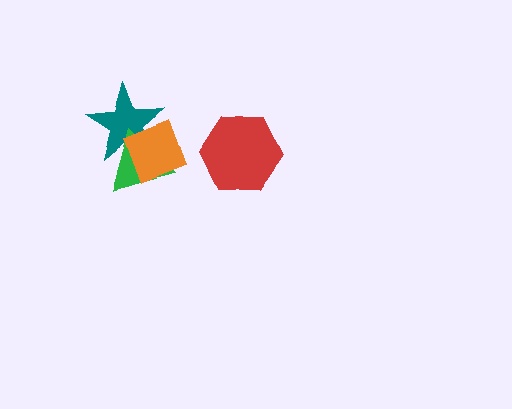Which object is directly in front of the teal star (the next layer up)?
The green triangle is directly in front of the teal star.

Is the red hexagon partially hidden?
No, no other shape covers it.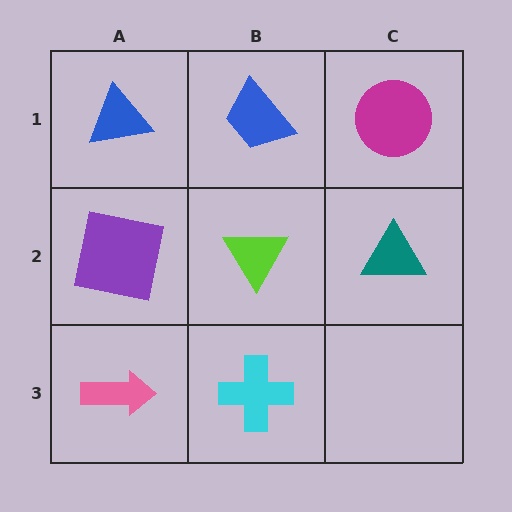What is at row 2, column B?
A lime triangle.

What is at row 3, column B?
A cyan cross.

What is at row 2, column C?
A teal triangle.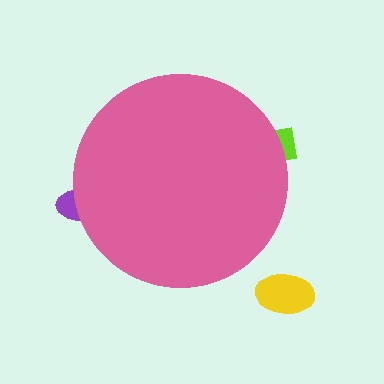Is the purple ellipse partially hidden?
Yes, the purple ellipse is partially hidden behind the pink circle.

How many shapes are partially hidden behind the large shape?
2 shapes are partially hidden.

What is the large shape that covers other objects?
A pink circle.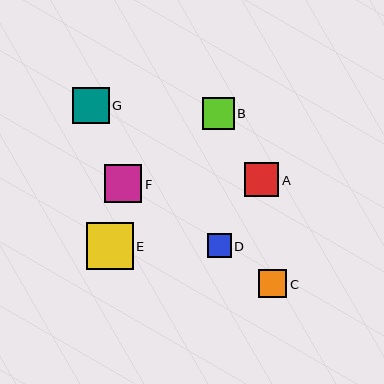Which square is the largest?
Square E is the largest with a size of approximately 47 pixels.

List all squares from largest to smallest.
From largest to smallest: E, F, G, A, B, C, D.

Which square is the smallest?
Square D is the smallest with a size of approximately 24 pixels.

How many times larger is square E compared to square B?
Square E is approximately 1.4 times the size of square B.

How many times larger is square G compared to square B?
Square G is approximately 1.1 times the size of square B.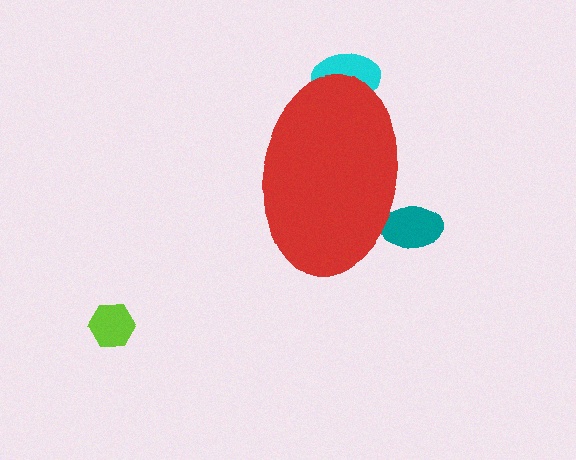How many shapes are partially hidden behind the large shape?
2 shapes are partially hidden.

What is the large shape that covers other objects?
A red ellipse.